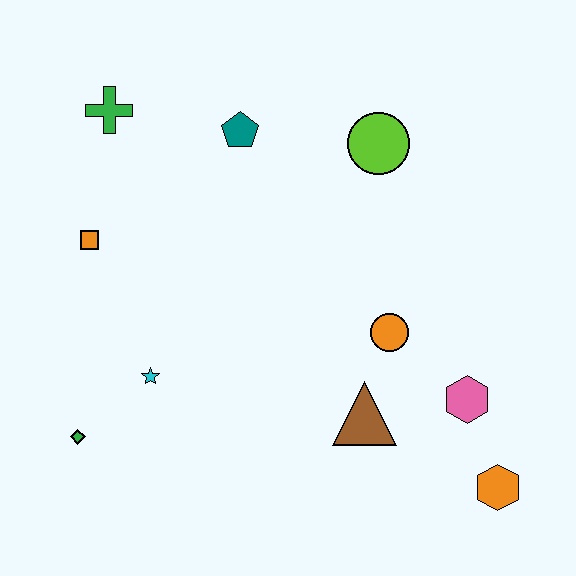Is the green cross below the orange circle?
No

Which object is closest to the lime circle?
The teal pentagon is closest to the lime circle.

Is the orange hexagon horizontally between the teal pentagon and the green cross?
No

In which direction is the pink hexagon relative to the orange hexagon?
The pink hexagon is above the orange hexagon.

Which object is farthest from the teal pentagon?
The orange hexagon is farthest from the teal pentagon.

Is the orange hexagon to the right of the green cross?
Yes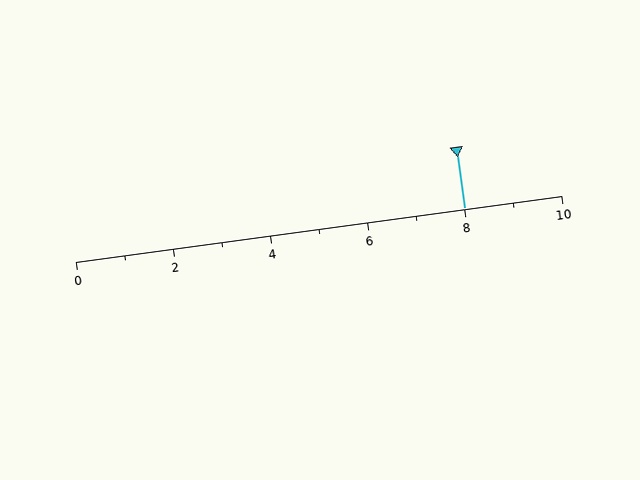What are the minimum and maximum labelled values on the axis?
The axis runs from 0 to 10.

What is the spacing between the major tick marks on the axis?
The major ticks are spaced 2 apart.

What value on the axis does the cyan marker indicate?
The marker indicates approximately 8.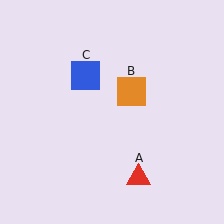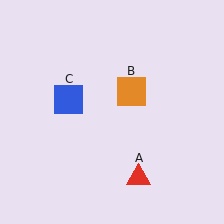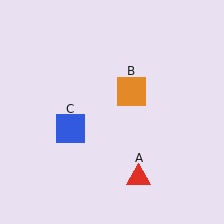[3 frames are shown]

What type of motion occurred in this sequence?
The blue square (object C) rotated counterclockwise around the center of the scene.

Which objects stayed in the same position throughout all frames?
Red triangle (object A) and orange square (object B) remained stationary.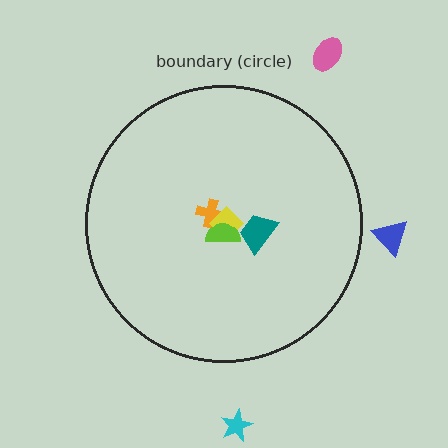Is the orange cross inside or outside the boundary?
Inside.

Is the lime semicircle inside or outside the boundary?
Inside.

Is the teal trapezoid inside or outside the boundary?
Inside.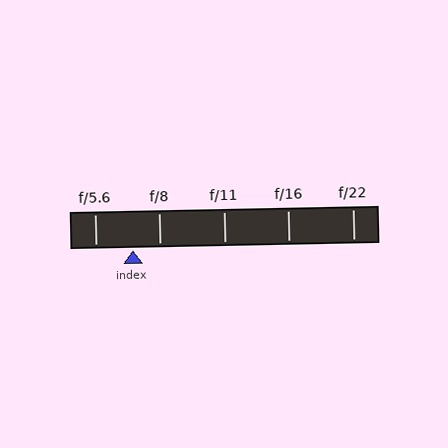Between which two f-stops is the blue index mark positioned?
The index mark is between f/5.6 and f/8.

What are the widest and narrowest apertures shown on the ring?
The widest aperture shown is f/5.6 and the narrowest is f/22.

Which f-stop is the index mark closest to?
The index mark is closest to f/8.